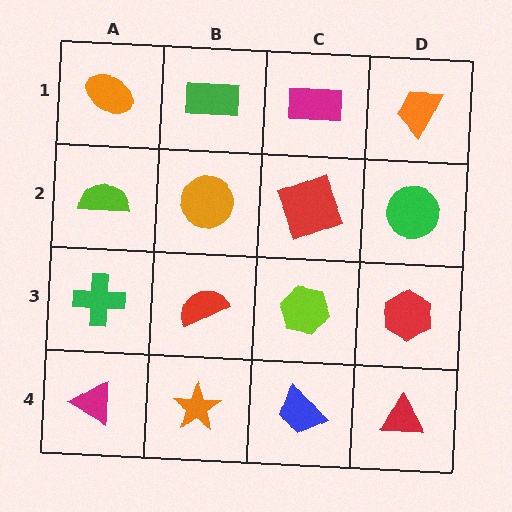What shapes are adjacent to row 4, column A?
A green cross (row 3, column A), an orange star (row 4, column B).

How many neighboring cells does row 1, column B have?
3.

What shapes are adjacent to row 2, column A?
An orange ellipse (row 1, column A), a green cross (row 3, column A), an orange circle (row 2, column B).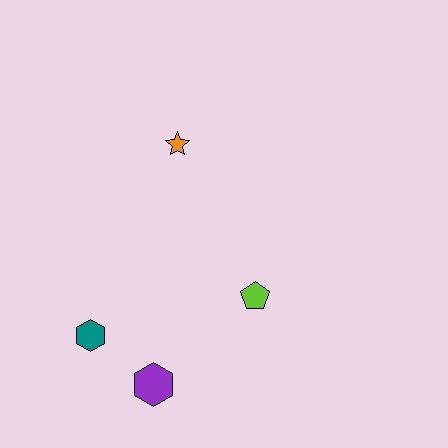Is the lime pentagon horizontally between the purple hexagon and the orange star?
No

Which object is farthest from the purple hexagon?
The orange star is farthest from the purple hexagon.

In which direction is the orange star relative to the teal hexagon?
The orange star is above the teal hexagon.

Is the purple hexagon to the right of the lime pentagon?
No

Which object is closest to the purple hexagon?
The teal hexagon is closest to the purple hexagon.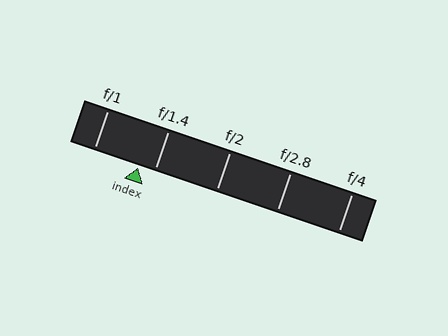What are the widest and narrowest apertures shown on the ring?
The widest aperture shown is f/1 and the narrowest is f/4.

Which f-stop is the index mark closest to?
The index mark is closest to f/1.4.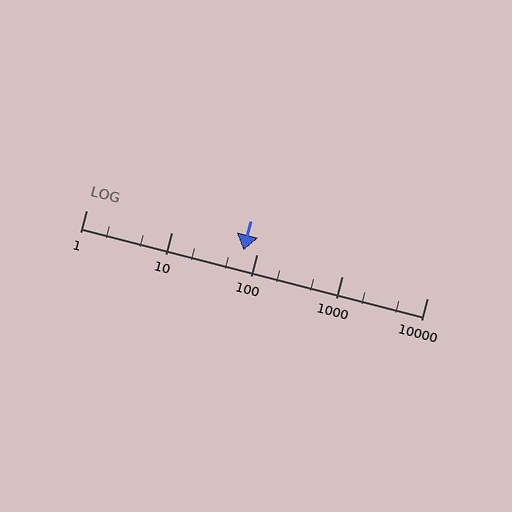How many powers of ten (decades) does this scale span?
The scale spans 4 decades, from 1 to 10000.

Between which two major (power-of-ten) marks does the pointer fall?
The pointer is between 10 and 100.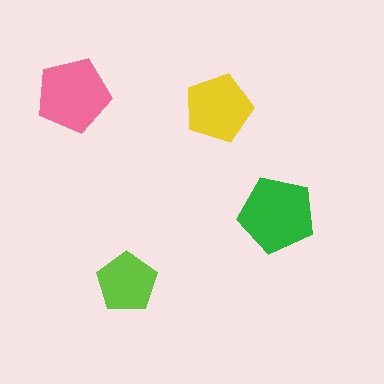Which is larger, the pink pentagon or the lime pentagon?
The pink one.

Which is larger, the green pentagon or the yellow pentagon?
The green one.